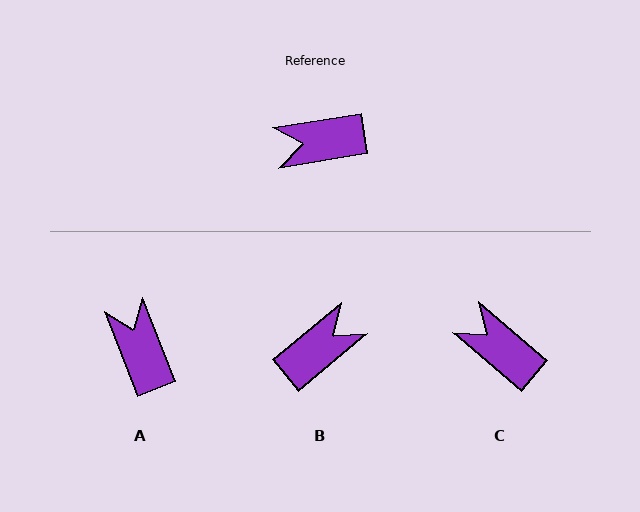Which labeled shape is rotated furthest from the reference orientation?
B, about 150 degrees away.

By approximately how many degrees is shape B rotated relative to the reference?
Approximately 150 degrees clockwise.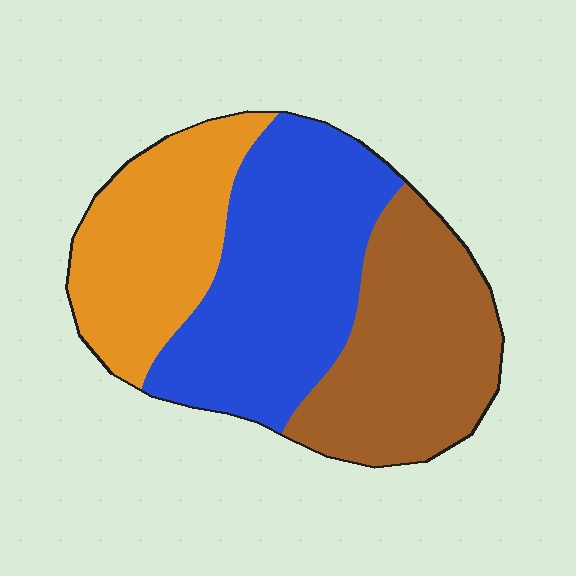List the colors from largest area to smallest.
From largest to smallest: blue, brown, orange.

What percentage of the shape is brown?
Brown takes up about one third (1/3) of the shape.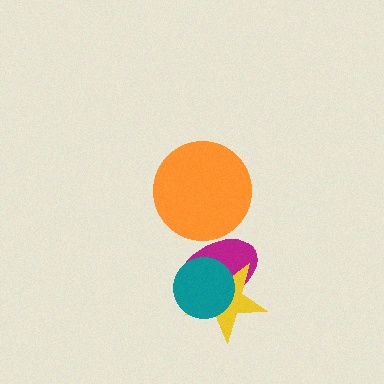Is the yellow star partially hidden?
Yes, it is partially covered by another shape.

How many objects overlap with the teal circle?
2 objects overlap with the teal circle.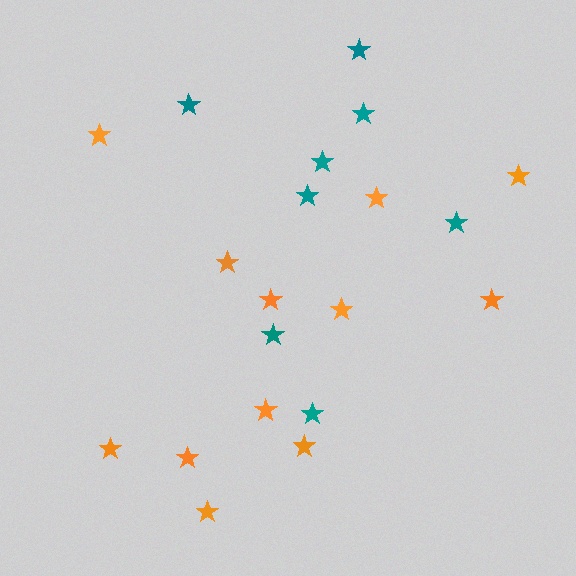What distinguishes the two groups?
There are 2 groups: one group of orange stars (12) and one group of teal stars (8).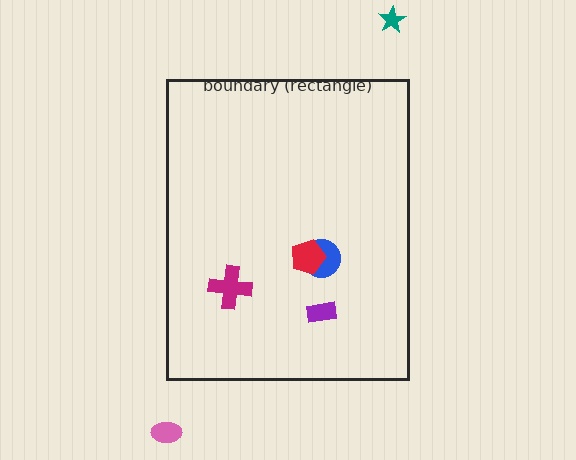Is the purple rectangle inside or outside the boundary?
Inside.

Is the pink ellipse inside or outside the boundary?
Outside.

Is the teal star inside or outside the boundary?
Outside.